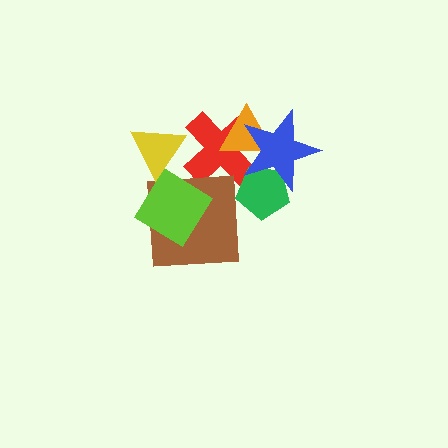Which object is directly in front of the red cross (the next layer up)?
The orange triangle is directly in front of the red cross.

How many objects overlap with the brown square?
1 object overlaps with the brown square.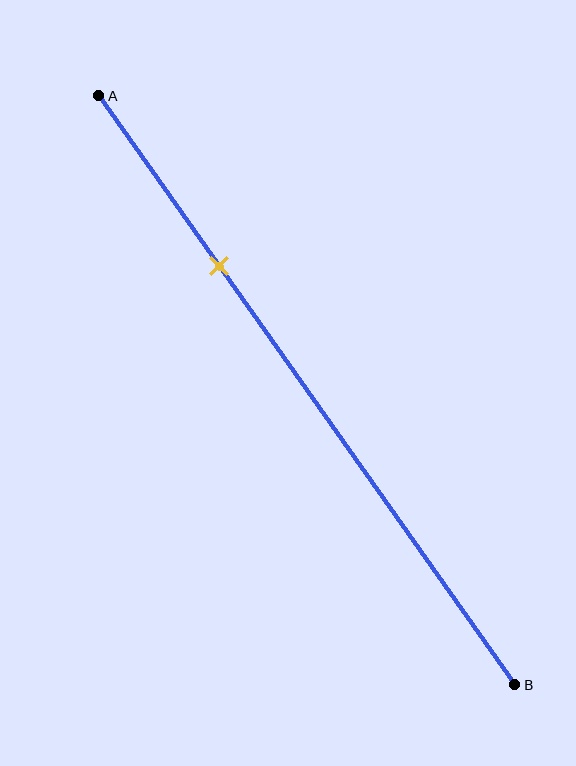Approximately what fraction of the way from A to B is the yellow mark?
The yellow mark is approximately 30% of the way from A to B.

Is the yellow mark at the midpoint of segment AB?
No, the mark is at about 30% from A, not at the 50% midpoint.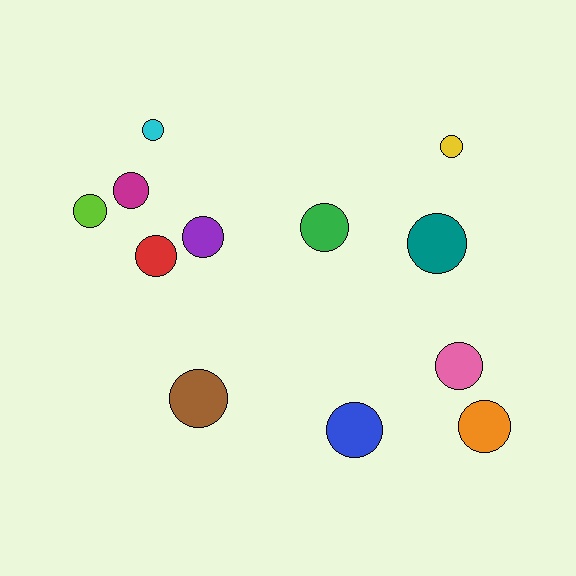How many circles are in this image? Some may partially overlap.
There are 12 circles.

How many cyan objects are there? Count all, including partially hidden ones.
There is 1 cyan object.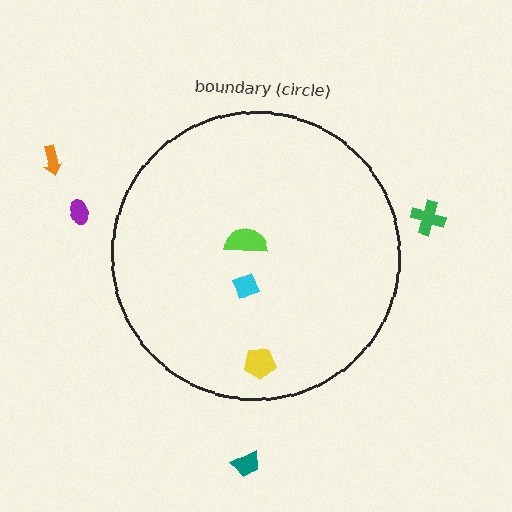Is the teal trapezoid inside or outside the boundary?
Outside.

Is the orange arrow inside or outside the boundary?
Outside.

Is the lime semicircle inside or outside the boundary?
Inside.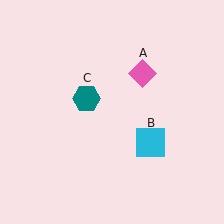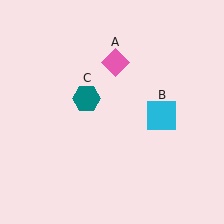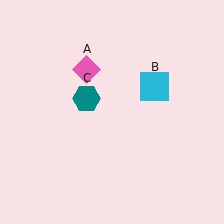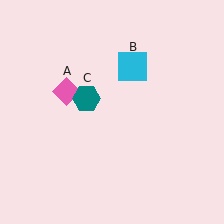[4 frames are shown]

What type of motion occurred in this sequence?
The pink diamond (object A), cyan square (object B) rotated counterclockwise around the center of the scene.